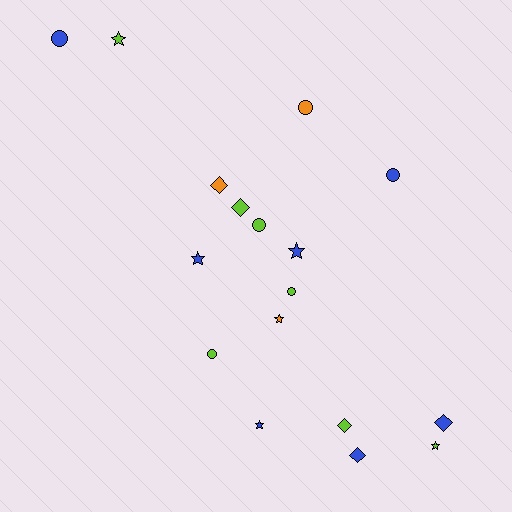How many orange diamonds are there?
There is 1 orange diamond.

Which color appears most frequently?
Blue, with 7 objects.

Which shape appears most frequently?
Star, with 6 objects.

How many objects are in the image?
There are 17 objects.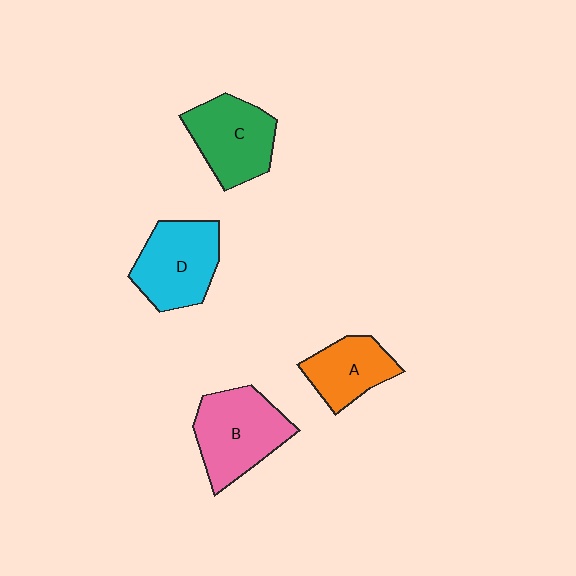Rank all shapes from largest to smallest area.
From largest to smallest: B (pink), D (cyan), C (green), A (orange).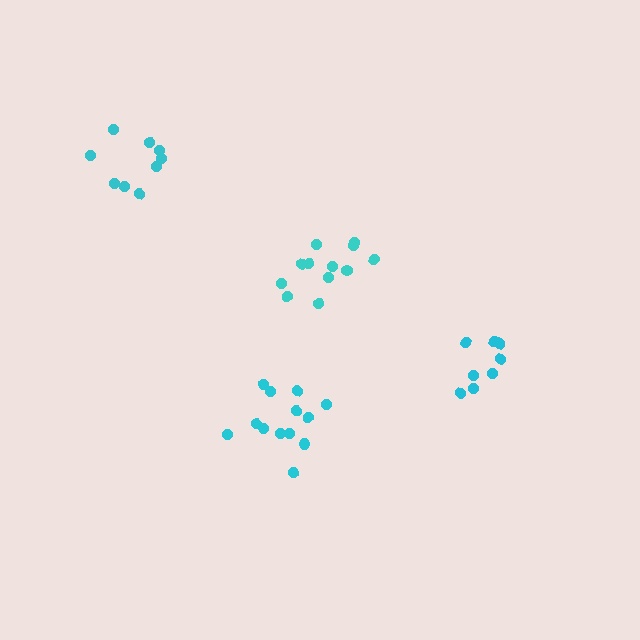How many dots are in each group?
Group 1: 9 dots, Group 2: 9 dots, Group 3: 13 dots, Group 4: 12 dots (43 total).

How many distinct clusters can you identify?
There are 4 distinct clusters.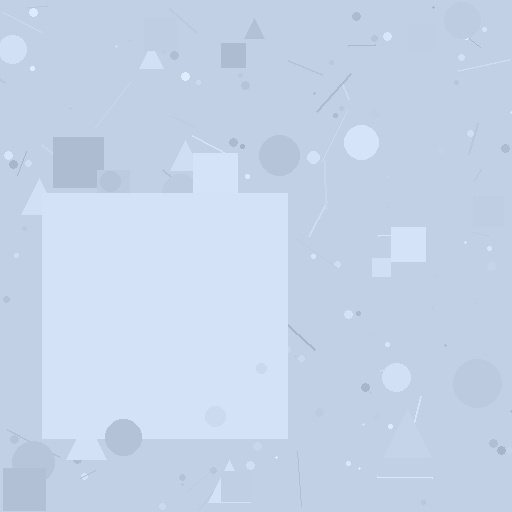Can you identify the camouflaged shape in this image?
The camouflaged shape is a square.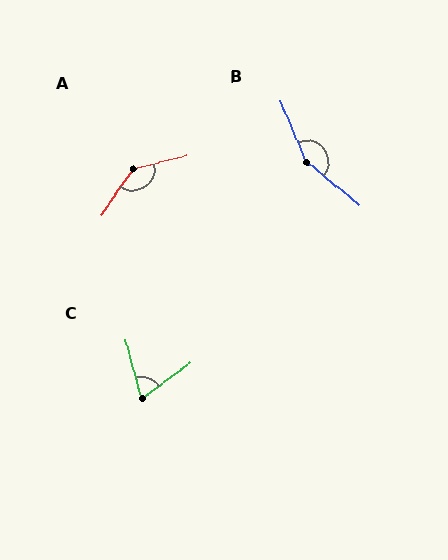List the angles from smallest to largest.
C (69°), A (138°), B (152°).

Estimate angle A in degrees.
Approximately 138 degrees.